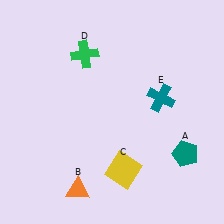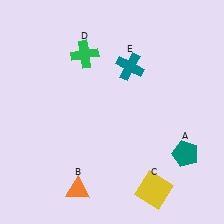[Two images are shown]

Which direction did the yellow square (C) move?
The yellow square (C) moved right.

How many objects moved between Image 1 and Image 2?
2 objects moved between the two images.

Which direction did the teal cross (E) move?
The teal cross (E) moved up.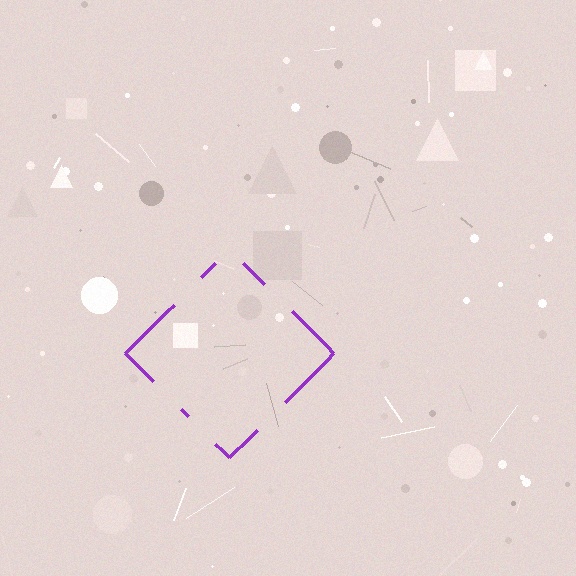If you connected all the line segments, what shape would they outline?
They would outline a diamond.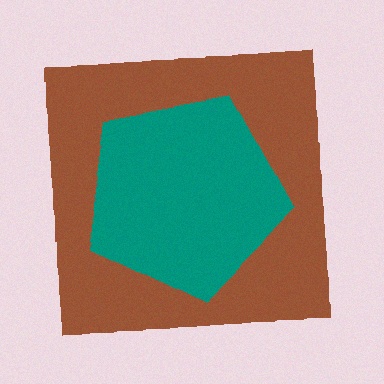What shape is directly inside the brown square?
The teal pentagon.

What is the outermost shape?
The brown square.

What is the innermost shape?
The teal pentagon.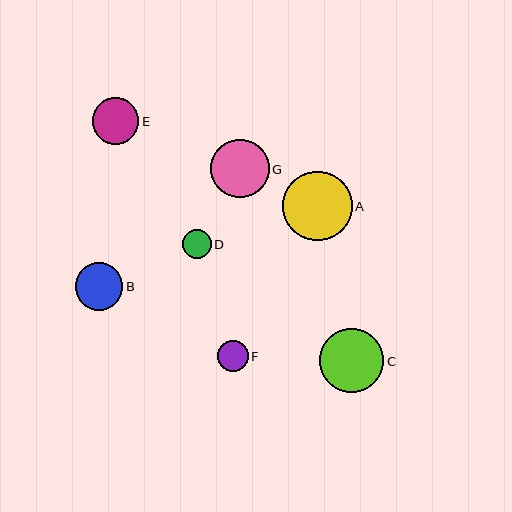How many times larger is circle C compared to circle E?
Circle C is approximately 1.4 times the size of circle E.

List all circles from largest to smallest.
From largest to smallest: A, C, G, B, E, F, D.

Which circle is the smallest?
Circle D is the smallest with a size of approximately 29 pixels.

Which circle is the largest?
Circle A is the largest with a size of approximately 69 pixels.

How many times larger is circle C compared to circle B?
Circle C is approximately 1.4 times the size of circle B.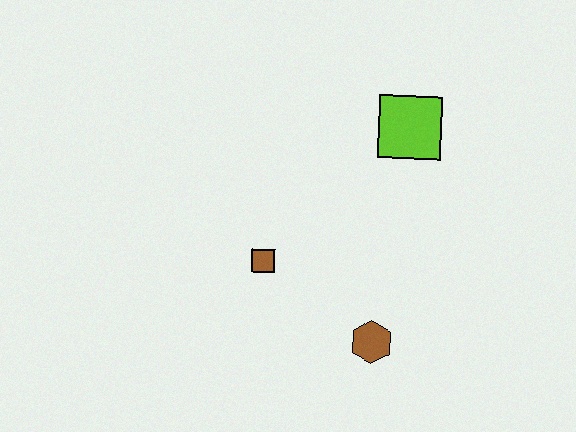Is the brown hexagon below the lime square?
Yes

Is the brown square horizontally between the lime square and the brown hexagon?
No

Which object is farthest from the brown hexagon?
The lime square is farthest from the brown hexagon.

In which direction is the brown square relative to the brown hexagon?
The brown square is to the left of the brown hexagon.